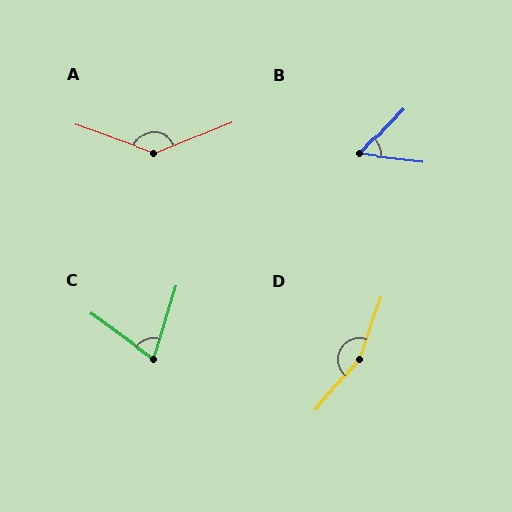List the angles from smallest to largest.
B (53°), C (71°), A (139°), D (158°).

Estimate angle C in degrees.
Approximately 71 degrees.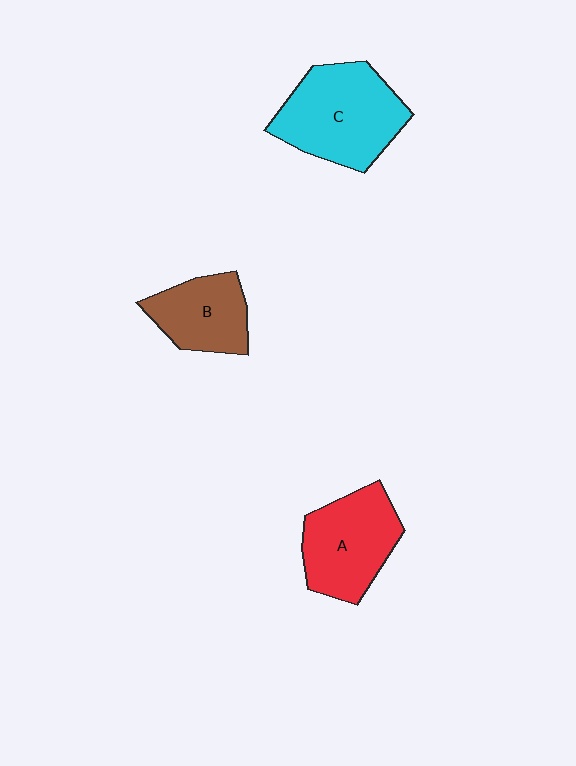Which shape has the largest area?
Shape C (cyan).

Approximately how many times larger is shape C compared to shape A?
Approximately 1.2 times.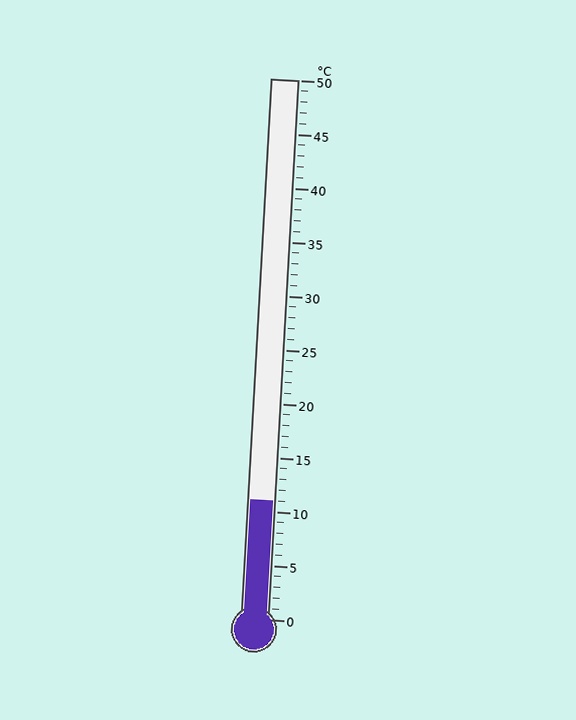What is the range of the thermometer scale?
The thermometer scale ranges from 0°C to 50°C.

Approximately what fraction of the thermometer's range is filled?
The thermometer is filled to approximately 20% of its range.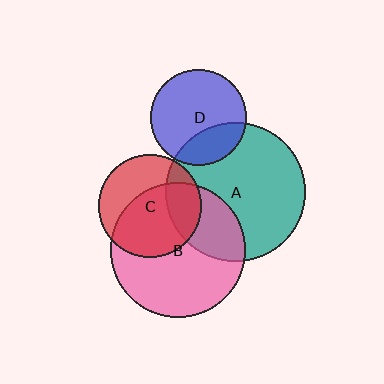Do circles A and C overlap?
Yes.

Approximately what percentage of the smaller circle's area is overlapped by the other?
Approximately 25%.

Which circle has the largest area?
Circle A (teal).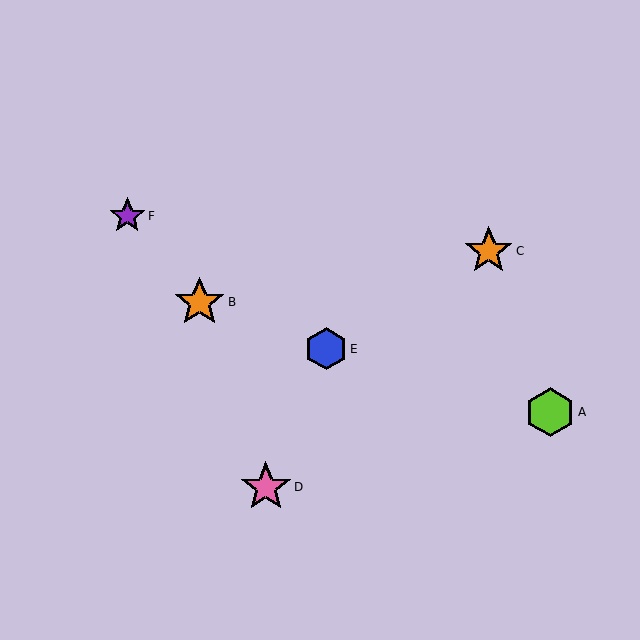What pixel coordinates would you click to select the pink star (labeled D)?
Click at (266, 487) to select the pink star D.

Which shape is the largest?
The pink star (labeled D) is the largest.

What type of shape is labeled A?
Shape A is a lime hexagon.